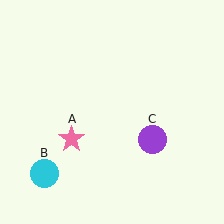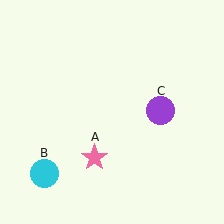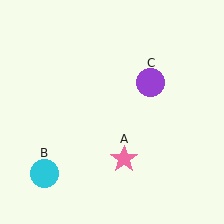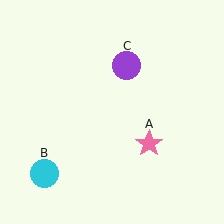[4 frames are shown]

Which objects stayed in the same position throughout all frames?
Cyan circle (object B) remained stationary.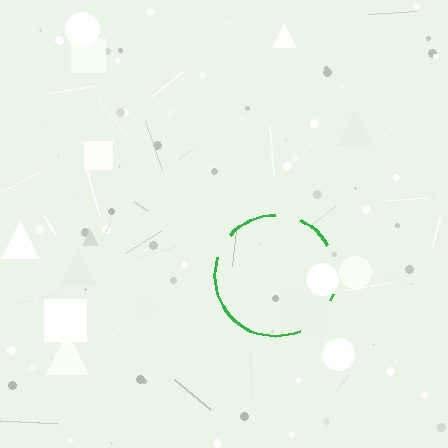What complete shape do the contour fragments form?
The contour fragments form a circle.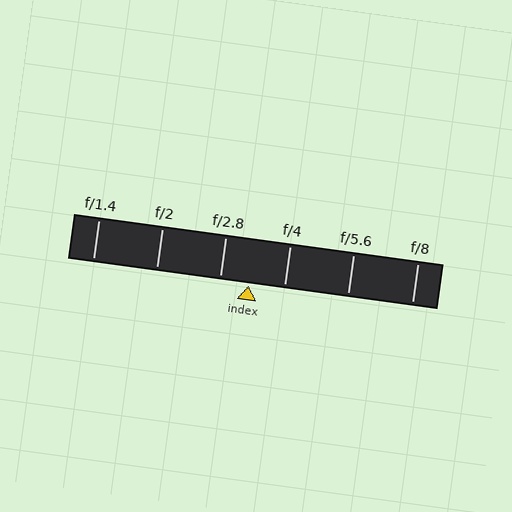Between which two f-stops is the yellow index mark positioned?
The index mark is between f/2.8 and f/4.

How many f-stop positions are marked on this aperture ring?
There are 6 f-stop positions marked.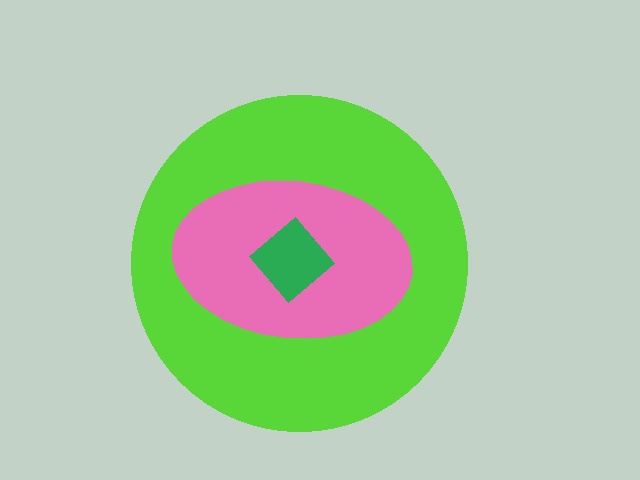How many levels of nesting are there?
3.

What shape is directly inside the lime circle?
The pink ellipse.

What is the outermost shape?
The lime circle.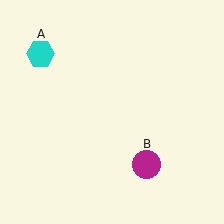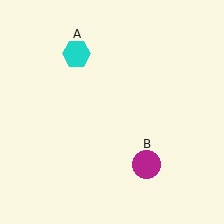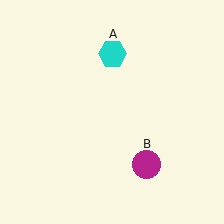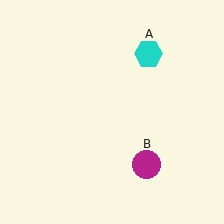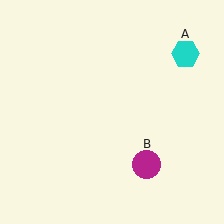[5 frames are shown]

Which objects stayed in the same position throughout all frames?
Magenta circle (object B) remained stationary.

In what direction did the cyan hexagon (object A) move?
The cyan hexagon (object A) moved right.